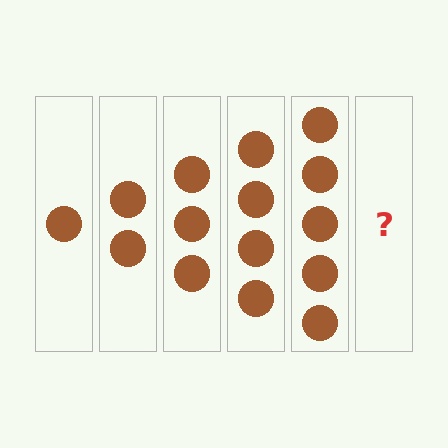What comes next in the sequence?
The next element should be 6 circles.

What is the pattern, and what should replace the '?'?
The pattern is that each step adds one more circle. The '?' should be 6 circles.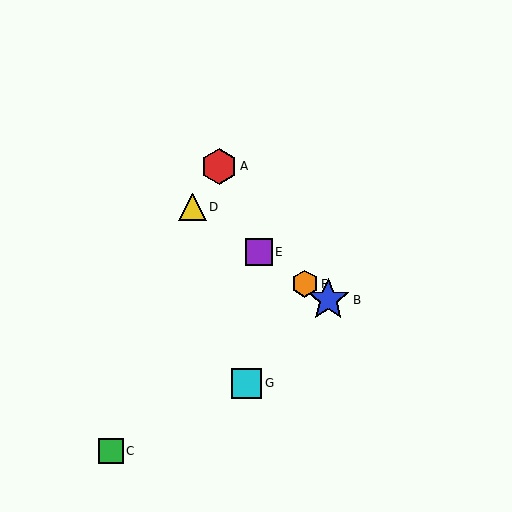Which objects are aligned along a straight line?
Objects B, D, E, F are aligned along a straight line.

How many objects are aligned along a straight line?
4 objects (B, D, E, F) are aligned along a straight line.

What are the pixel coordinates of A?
Object A is at (219, 166).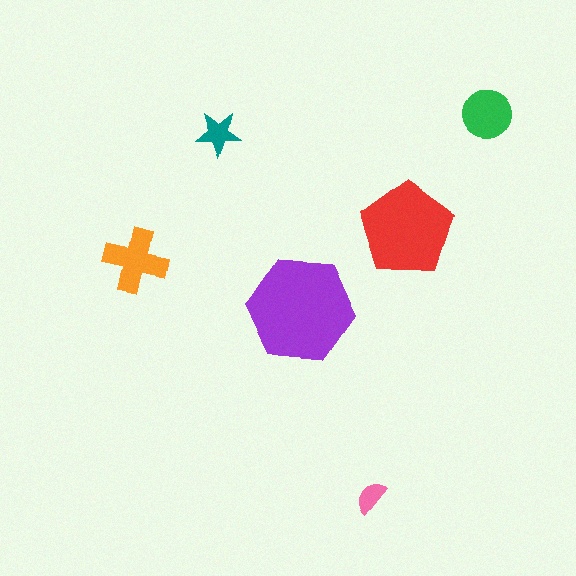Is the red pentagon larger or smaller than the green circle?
Larger.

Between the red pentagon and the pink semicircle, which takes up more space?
The red pentagon.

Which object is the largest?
The purple hexagon.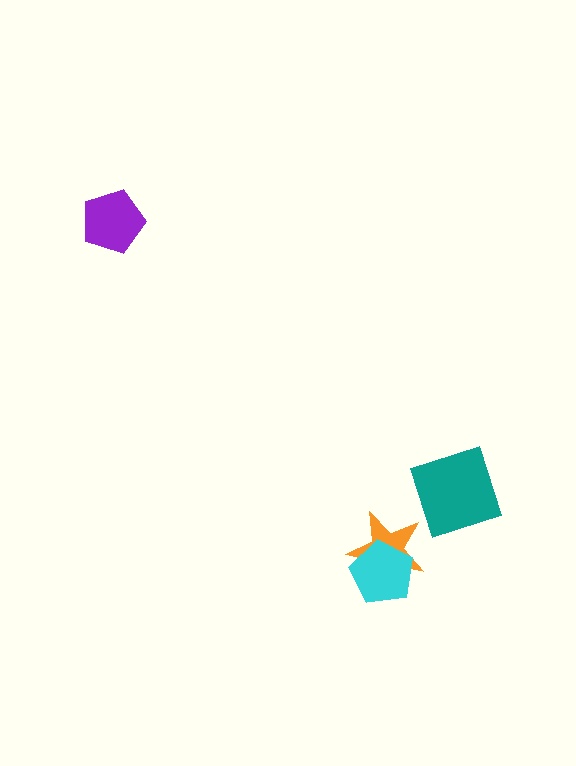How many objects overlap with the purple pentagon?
0 objects overlap with the purple pentagon.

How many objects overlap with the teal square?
0 objects overlap with the teal square.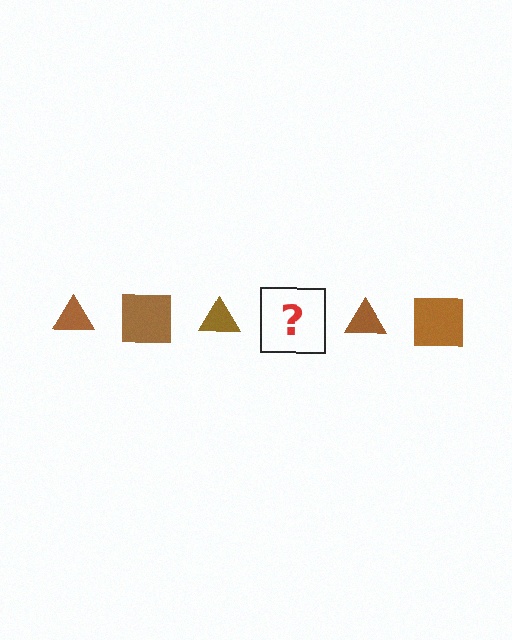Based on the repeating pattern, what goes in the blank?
The blank should be a brown square.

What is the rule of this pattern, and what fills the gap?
The rule is that the pattern cycles through triangle, square shapes in brown. The gap should be filled with a brown square.